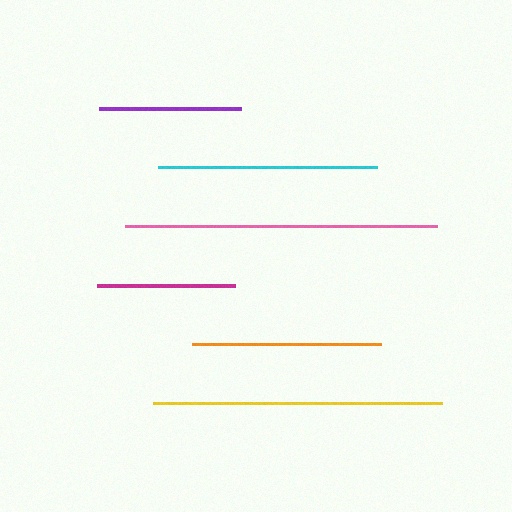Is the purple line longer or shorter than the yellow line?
The yellow line is longer than the purple line.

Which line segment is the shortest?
The magenta line is the shortest at approximately 139 pixels.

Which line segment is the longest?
The pink line is the longest at approximately 312 pixels.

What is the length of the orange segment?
The orange segment is approximately 189 pixels long.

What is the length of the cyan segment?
The cyan segment is approximately 219 pixels long.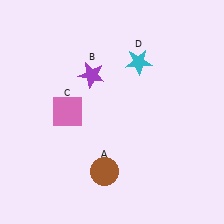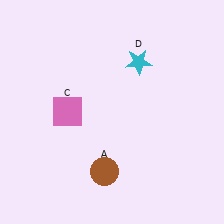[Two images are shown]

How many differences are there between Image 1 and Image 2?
There is 1 difference between the two images.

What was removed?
The purple star (B) was removed in Image 2.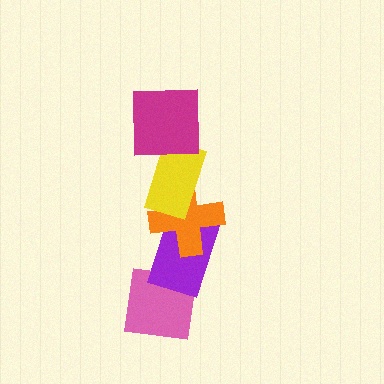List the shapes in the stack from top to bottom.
From top to bottom: the magenta square, the yellow rectangle, the orange cross, the purple rectangle, the pink square.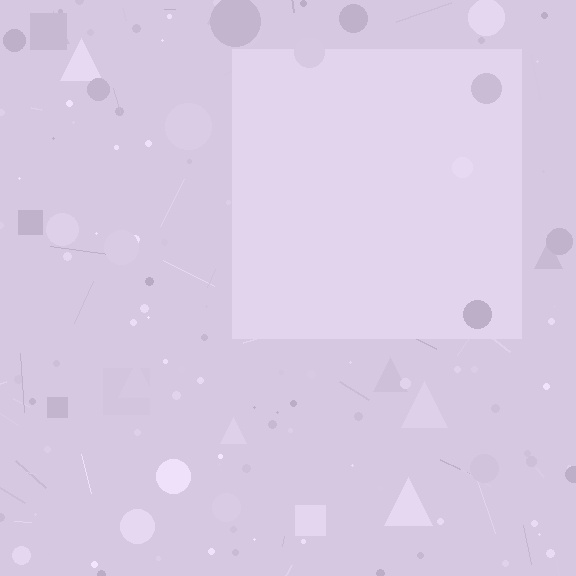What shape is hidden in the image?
A square is hidden in the image.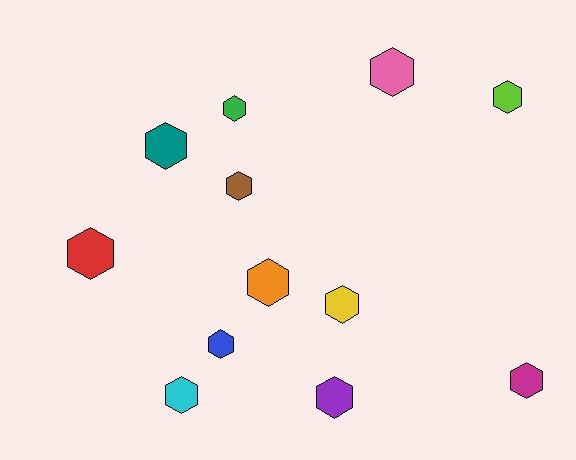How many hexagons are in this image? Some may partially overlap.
There are 12 hexagons.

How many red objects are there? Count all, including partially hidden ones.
There is 1 red object.